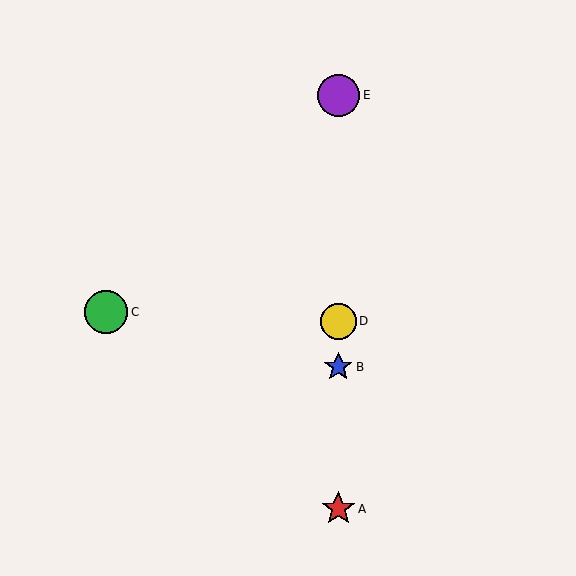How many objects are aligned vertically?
4 objects (A, B, D, E) are aligned vertically.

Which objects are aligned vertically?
Objects A, B, D, E are aligned vertically.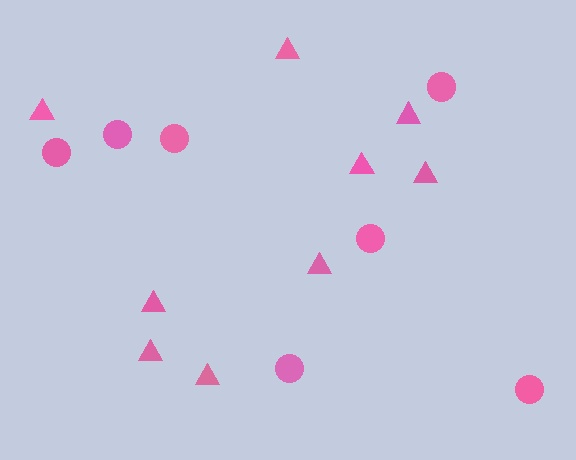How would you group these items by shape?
There are 2 groups: one group of triangles (9) and one group of circles (7).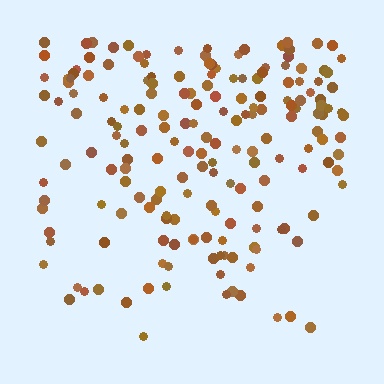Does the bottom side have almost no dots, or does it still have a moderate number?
Still a moderate number, just noticeably fewer than the top.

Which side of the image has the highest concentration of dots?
The top.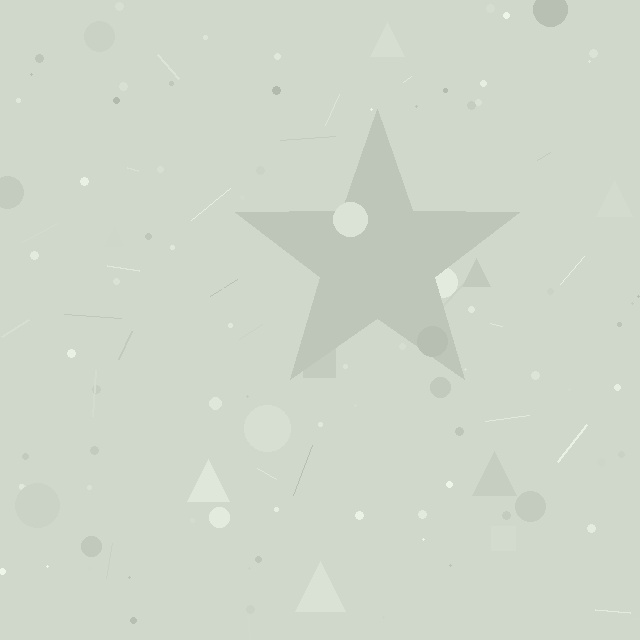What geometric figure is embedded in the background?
A star is embedded in the background.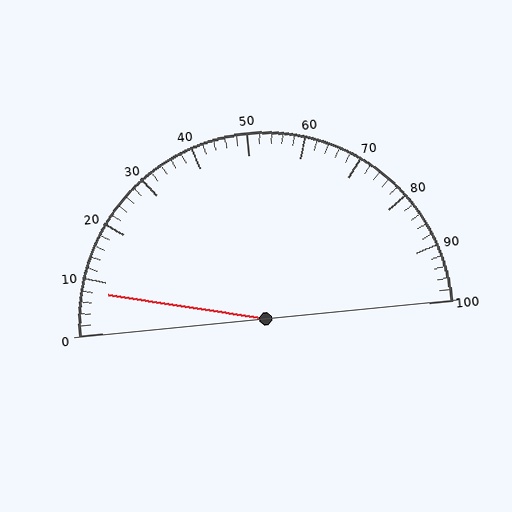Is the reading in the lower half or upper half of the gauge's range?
The reading is in the lower half of the range (0 to 100).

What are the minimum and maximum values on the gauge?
The gauge ranges from 0 to 100.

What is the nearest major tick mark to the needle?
The nearest major tick mark is 10.